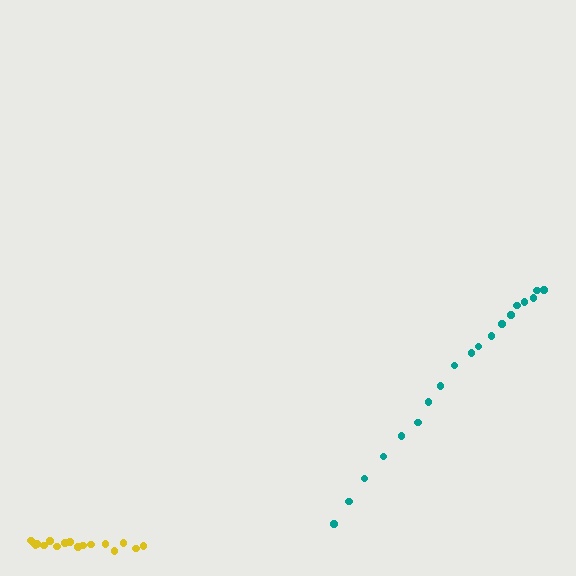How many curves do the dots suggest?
There are 2 distinct paths.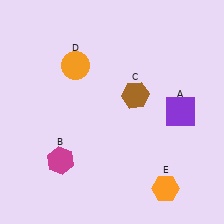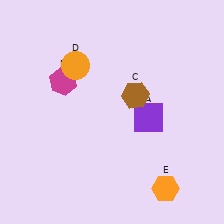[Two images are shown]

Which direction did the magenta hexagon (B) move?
The magenta hexagon (B) moved up.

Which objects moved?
The objects that moved are: the purple square (A), the magenta hexagon (B).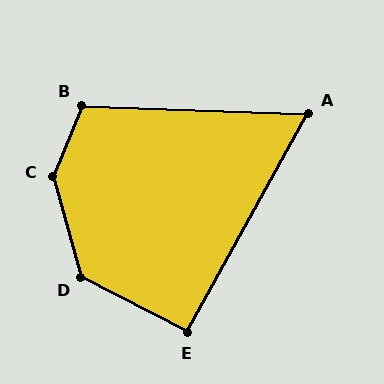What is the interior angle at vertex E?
Approximately 92 degrees (approximately right).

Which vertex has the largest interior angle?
C, at approximately 142 degrees.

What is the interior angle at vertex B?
Approximately 110 degrees (obtuse).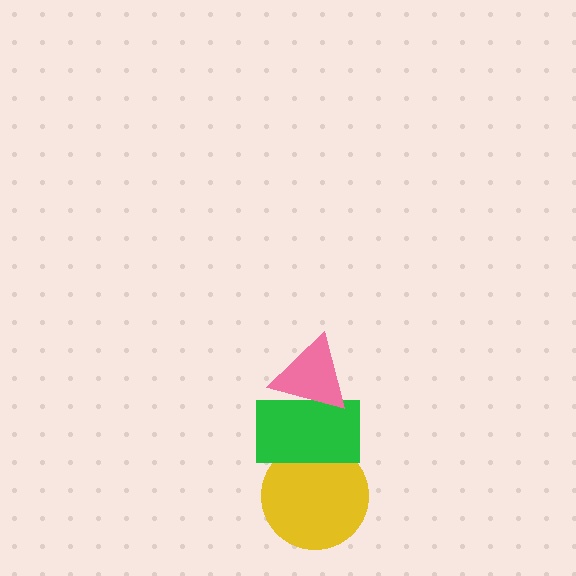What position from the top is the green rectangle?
The green rectangle is 2nd from the top.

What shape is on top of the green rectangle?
The pink triangle is on top of the green rectangle.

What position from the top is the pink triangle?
The pink triangle is 1st from the top.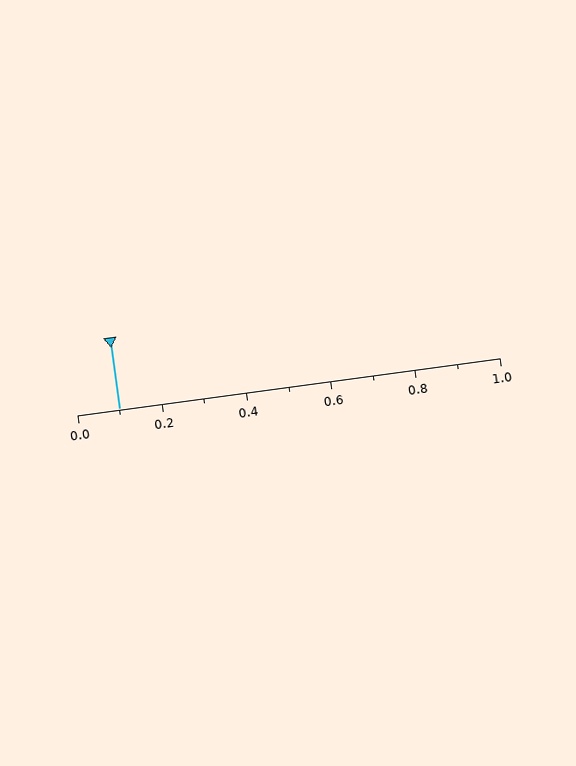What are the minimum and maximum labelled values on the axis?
The axis runs from 0.0 to 1.0.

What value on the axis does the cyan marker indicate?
The marker indicates approximately 0.1.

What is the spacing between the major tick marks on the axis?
The major ticks are spaced 0.2 apart.